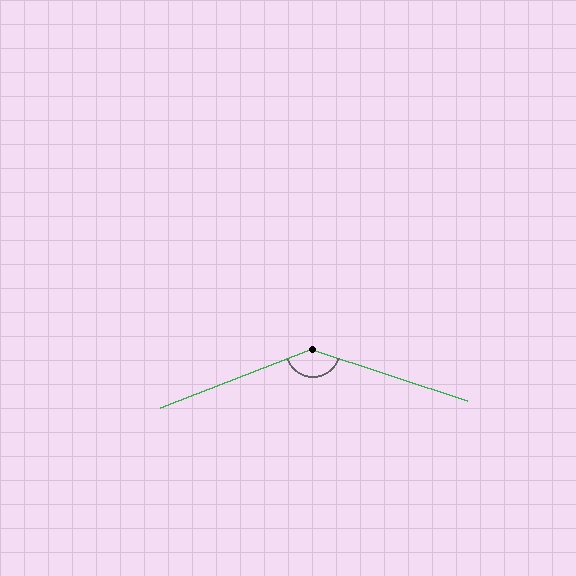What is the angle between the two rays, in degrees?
Approximately 141 degrees.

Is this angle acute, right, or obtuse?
It is obtuse.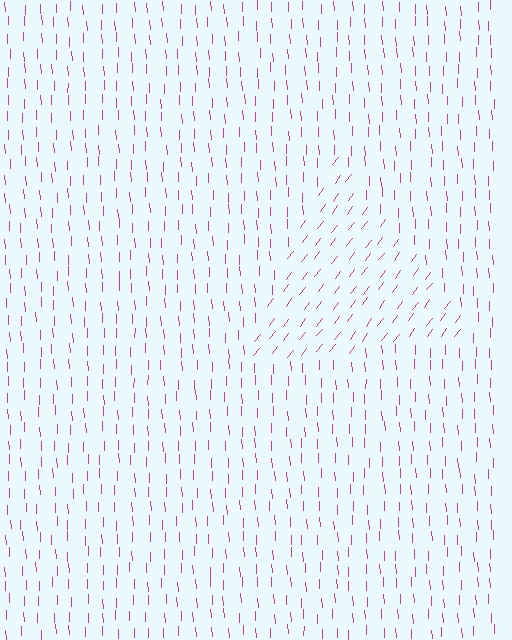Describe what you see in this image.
The image is filled with small magenta line segments. A triangle region in the image has lines oriented differently from the surrounding lines, creating a visible texture boundary.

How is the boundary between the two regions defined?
The boundary is defined purely by a change in line orientation (approximately 39 degrees difference). All lines are the same color and thickness.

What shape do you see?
I see a triangle.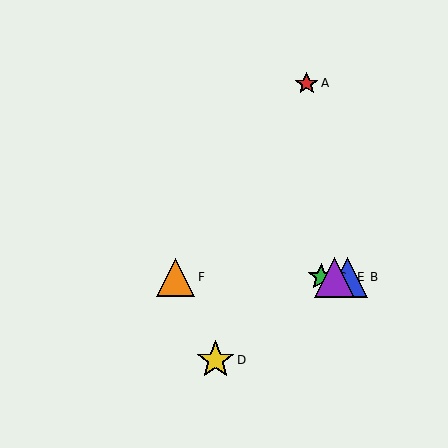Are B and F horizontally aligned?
Yes, both are at y≈277.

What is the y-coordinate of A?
Object A is at y≈83.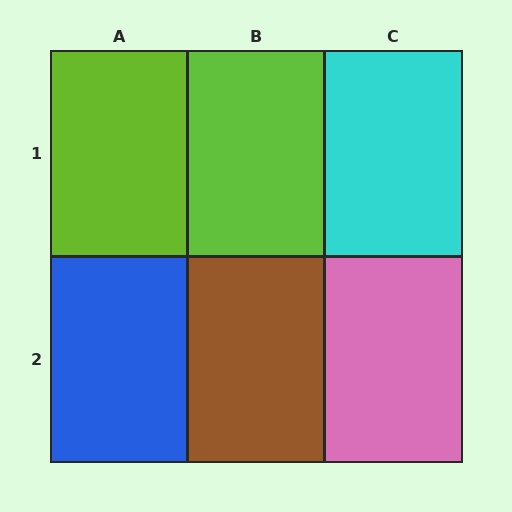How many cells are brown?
1 cell is brown.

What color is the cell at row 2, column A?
Blue.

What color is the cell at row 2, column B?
Brown.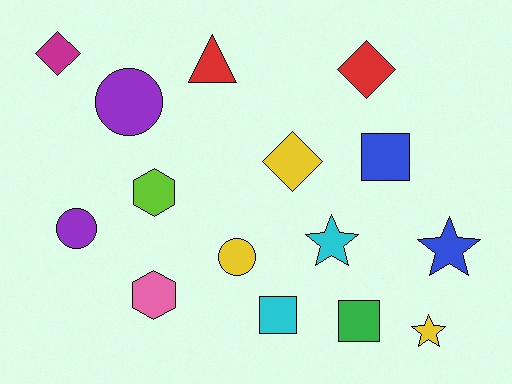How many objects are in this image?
There are 15 objects.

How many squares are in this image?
There are 3 squares.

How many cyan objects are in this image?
There are 2 cyan objects.